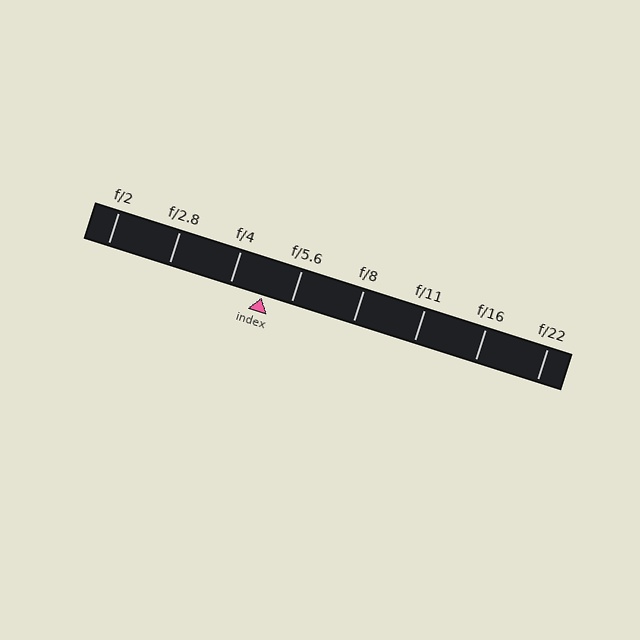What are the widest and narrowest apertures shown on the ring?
The widest aperture shown is f/2 and the narrowest is f/22.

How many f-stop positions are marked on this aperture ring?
There are 8 f-stop positions marked.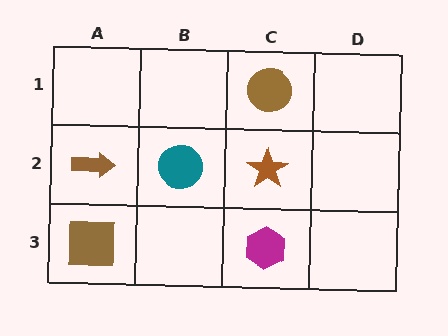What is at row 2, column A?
A brown arrow.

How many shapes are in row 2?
3 shapes.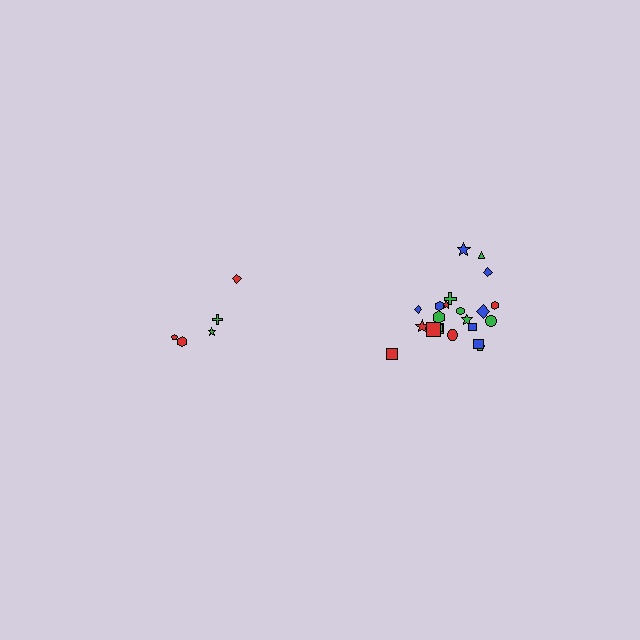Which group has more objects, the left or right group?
The right group.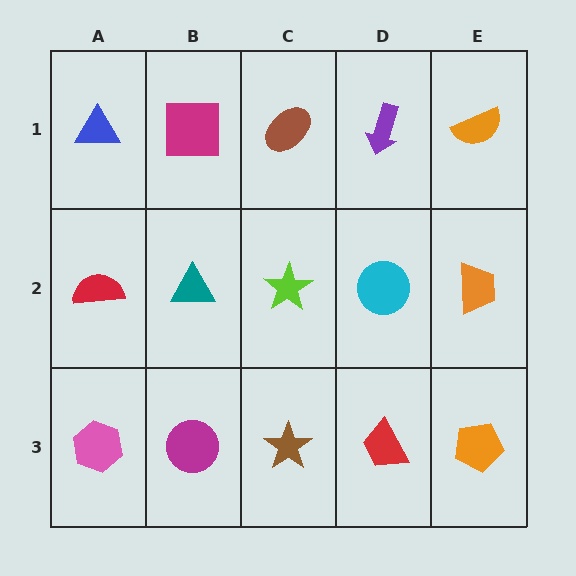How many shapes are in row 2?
5 shapes.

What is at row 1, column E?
An orange semicircle.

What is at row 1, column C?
A brown ellipse.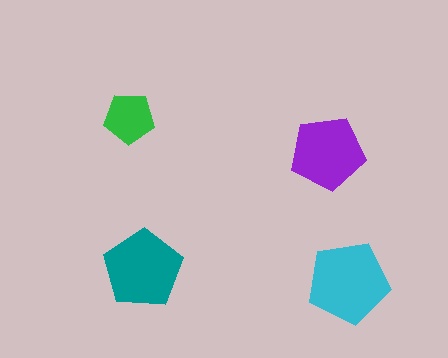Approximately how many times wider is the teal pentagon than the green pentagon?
About 1.5 times wider.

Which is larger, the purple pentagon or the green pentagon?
The purple one.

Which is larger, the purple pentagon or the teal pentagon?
The teal one.